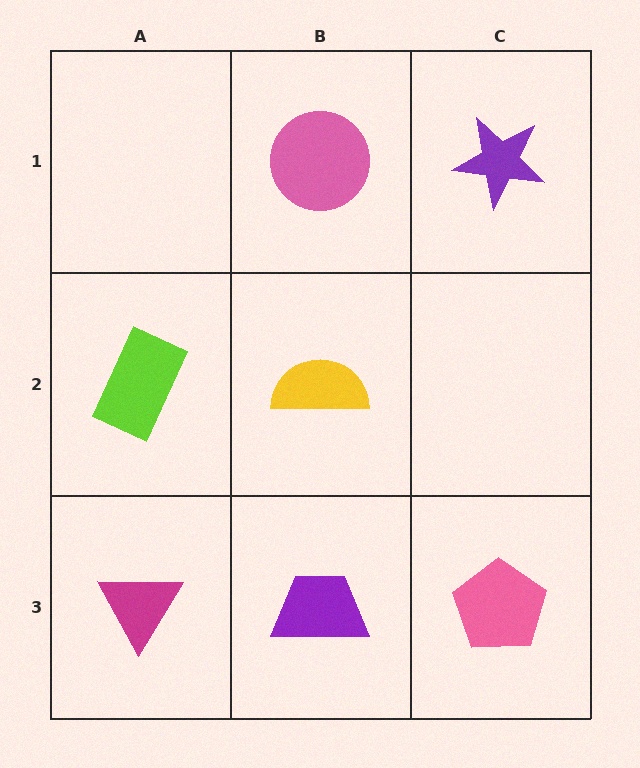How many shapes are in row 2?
2 shapes.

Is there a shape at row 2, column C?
No, that cell is empty.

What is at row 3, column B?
A purple trapezoid.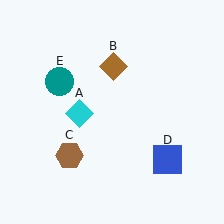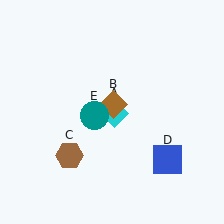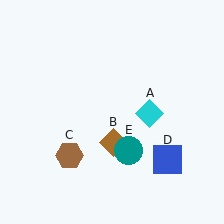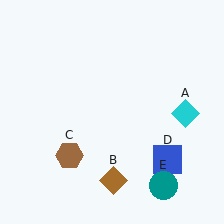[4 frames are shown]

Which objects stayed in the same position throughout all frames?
Brown hexagon (object C) and blue square (object D) remained stationary.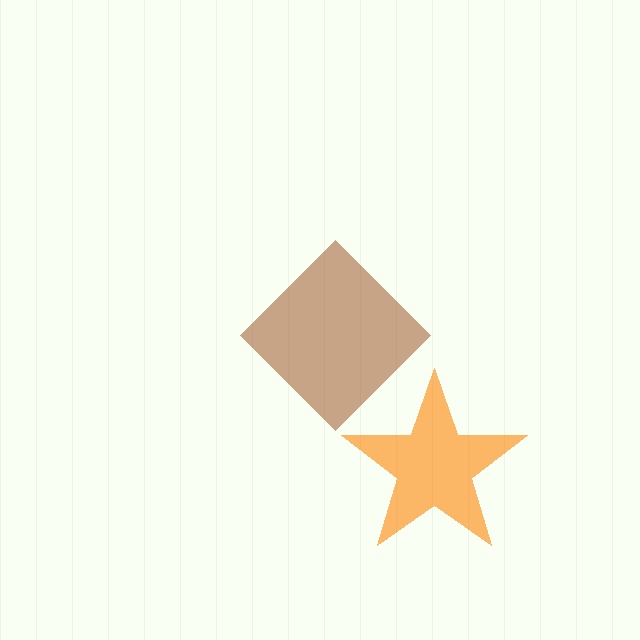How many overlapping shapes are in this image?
There are 2 overlapping shapes in the image.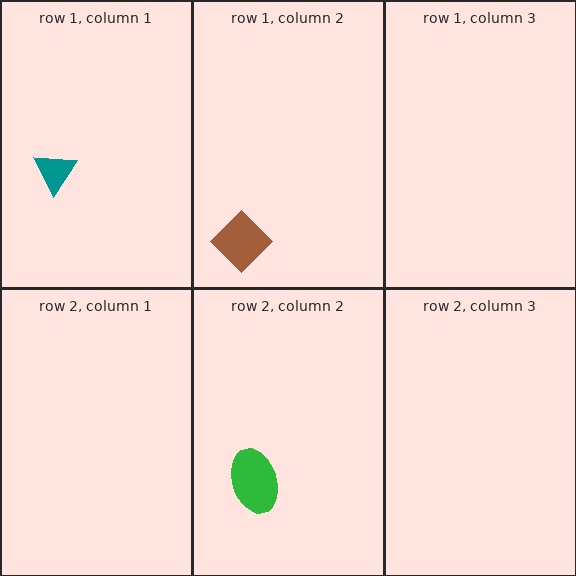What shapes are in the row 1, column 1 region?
The teal triangle.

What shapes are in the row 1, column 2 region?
The brown diamond.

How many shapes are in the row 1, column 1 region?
1.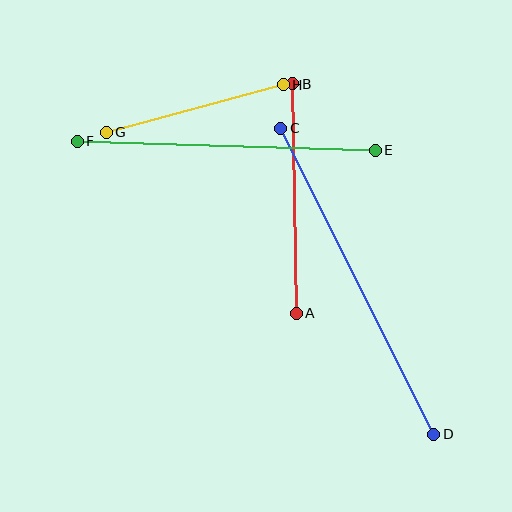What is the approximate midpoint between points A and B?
The midpoint is at approximately (294, 198) pixels.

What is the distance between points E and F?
The distance is approximately 298 pixels.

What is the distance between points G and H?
The distance is approximately 183 pixels.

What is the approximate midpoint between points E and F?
The midpoint is at approximately (226, 146) pixels.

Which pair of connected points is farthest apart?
Points C and D are farthest apart.